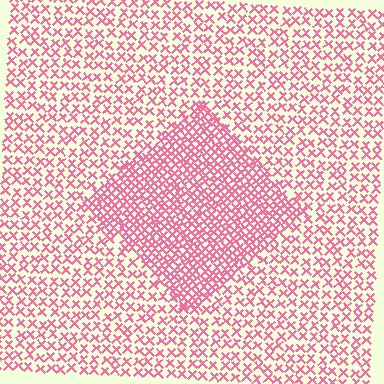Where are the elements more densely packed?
The elements are more densely packed inside the diamond boundary.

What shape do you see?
I see a diamond.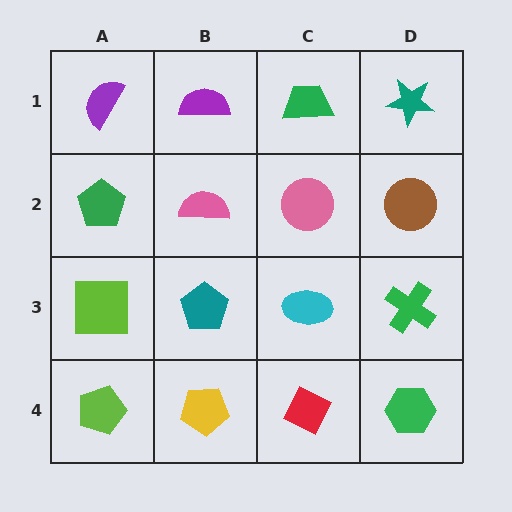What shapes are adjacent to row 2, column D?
A teal star (row 1, column D), a green cross (row 3, column D), a pink circle (row 2, column C).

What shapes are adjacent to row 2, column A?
A purple semicircle (row 1, column A), a lime square (row 3, column A), a pink semicircle (row 2, column B).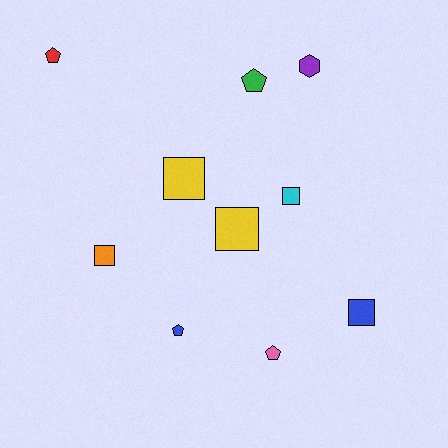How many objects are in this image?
There are 10 objects.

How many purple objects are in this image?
There is 1 purple object.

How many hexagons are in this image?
There is 1 hexagon.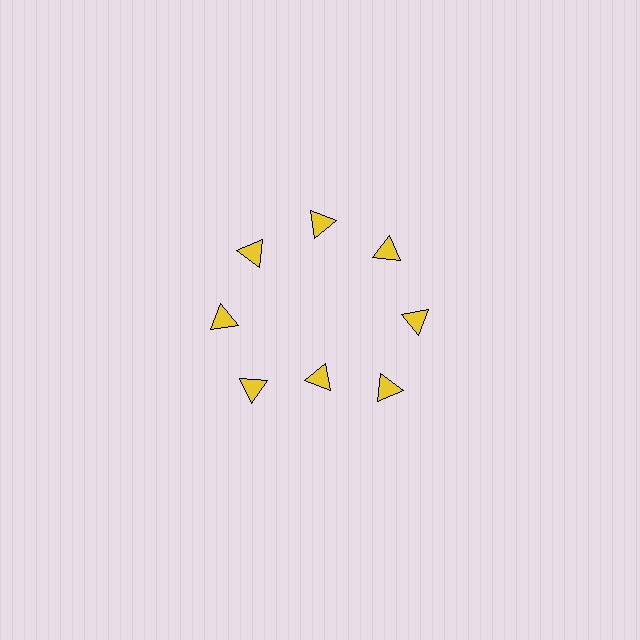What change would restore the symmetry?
The symmetry would be restored by moving it outward, back onto the ring so that all 8 triangles sit at equal angles and equal distance from the center.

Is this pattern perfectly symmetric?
No. The 8 yellow triangles are arranged in a ring, but one element near the 6 o'clock position is pulled inward toward the center, breaking the 8-fold rotational symmetry.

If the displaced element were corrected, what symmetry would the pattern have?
It would have 8-fold rotational symmetry — the pattern would map onto itself every 45 degrees.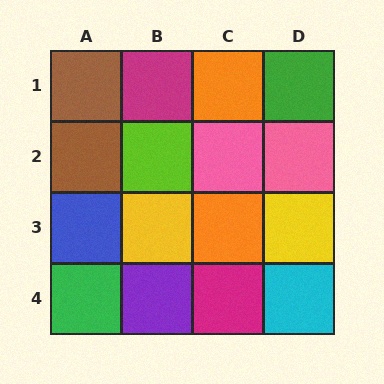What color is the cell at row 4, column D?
Cyan.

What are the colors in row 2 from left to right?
Brown, lime, pink, pink.